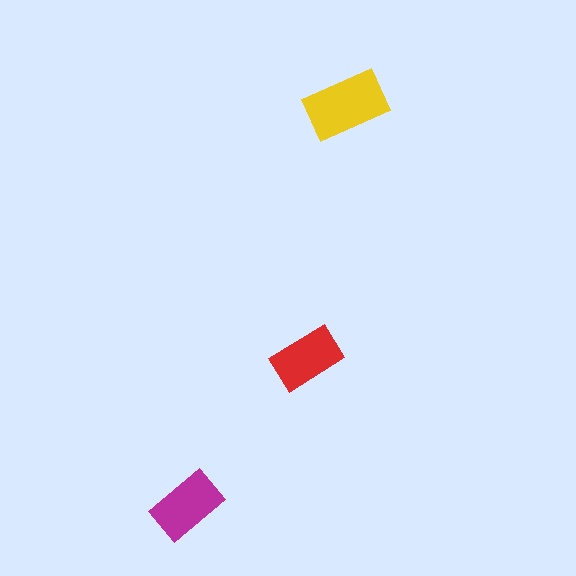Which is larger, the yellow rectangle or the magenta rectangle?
The yellow one.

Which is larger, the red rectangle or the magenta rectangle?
The magenta one.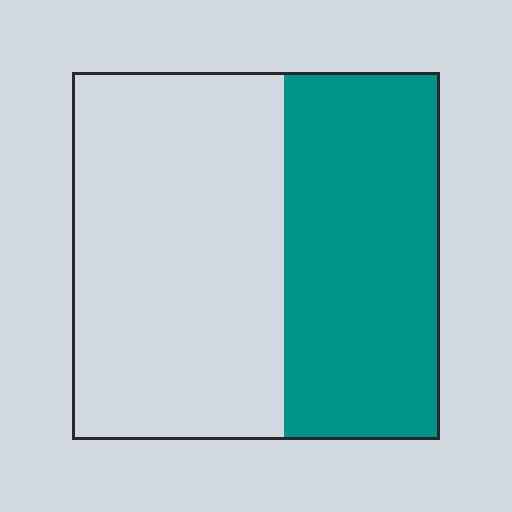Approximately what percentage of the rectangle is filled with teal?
Approximately 40%.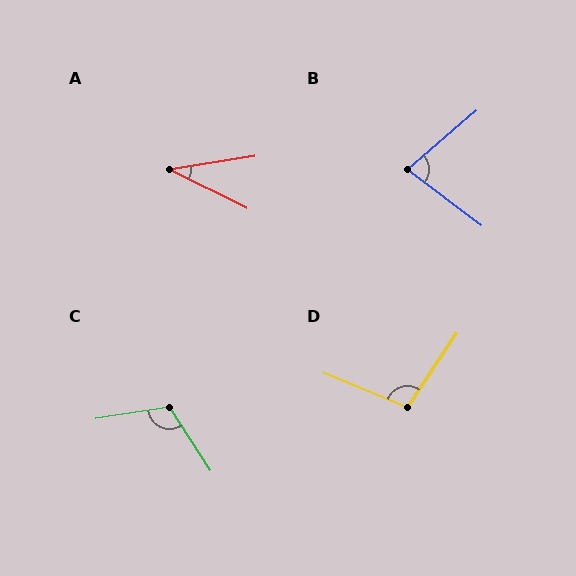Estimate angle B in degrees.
Approximately 77 degrees.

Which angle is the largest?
C, at approximately 115 degrees.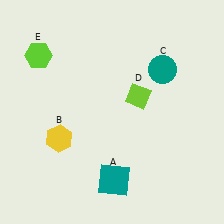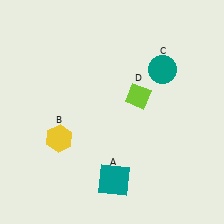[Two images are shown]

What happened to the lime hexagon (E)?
The lime hexagon (E) was removed in Image 2. It was in the top-left area of Image 1.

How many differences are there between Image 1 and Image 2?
There is 1 difference between the two images.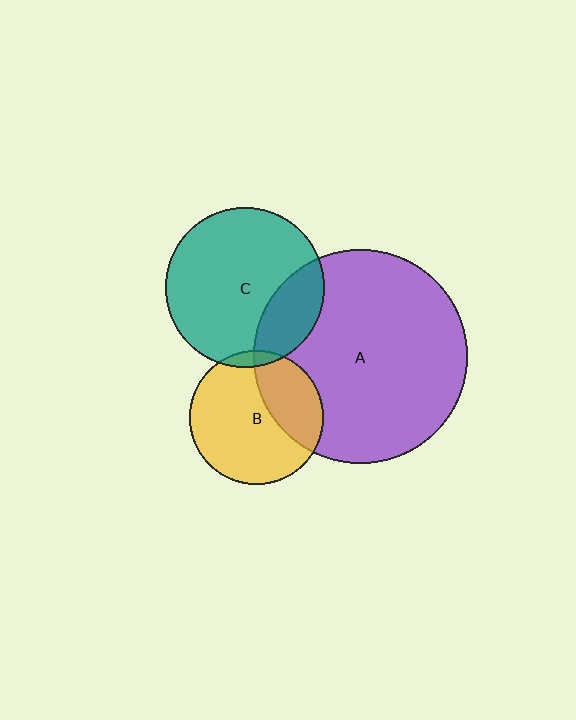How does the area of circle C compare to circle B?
Approximately 1.4 times.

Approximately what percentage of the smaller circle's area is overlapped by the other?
Approximately 30%.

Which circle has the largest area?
Circle A (purple).